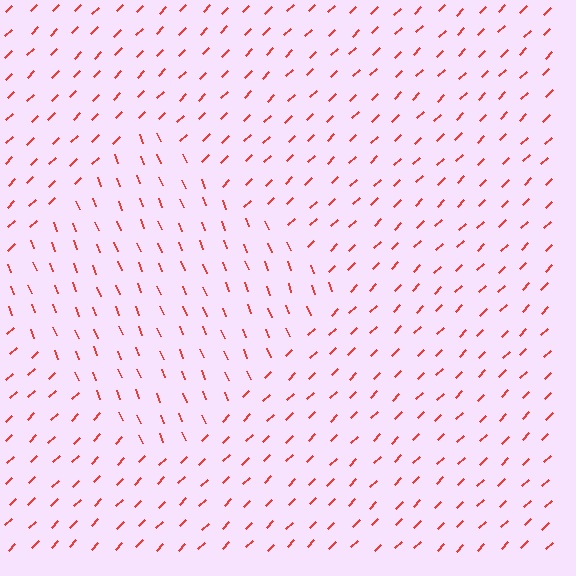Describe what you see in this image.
The image is filled with small red line segments. A diamond region in the image has lines oriented differently from the surrounding lines, creating a visible texture boundary.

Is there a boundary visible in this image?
Yes, there is a texture boundary formed by a change in line orientation.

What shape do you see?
I see a diamond.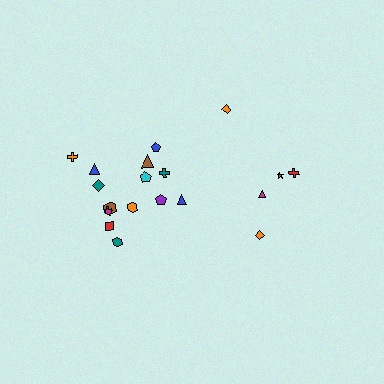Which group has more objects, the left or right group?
The left group.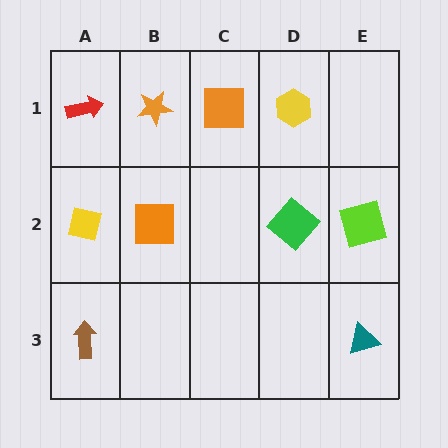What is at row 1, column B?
An orange star.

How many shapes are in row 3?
2 shapes.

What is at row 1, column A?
A red arrow.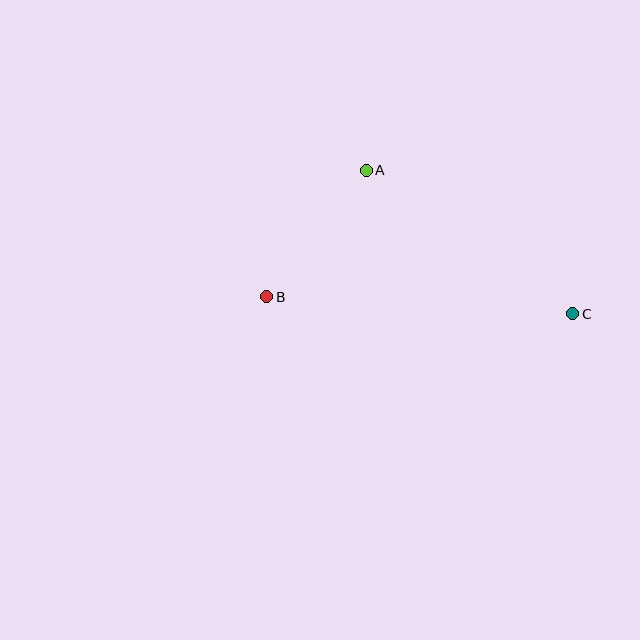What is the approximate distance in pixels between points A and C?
The distance between A and C is approximately 251 pixels.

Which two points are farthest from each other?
Points B and C are farthest from each other.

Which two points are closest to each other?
Points A and B are closest to each other.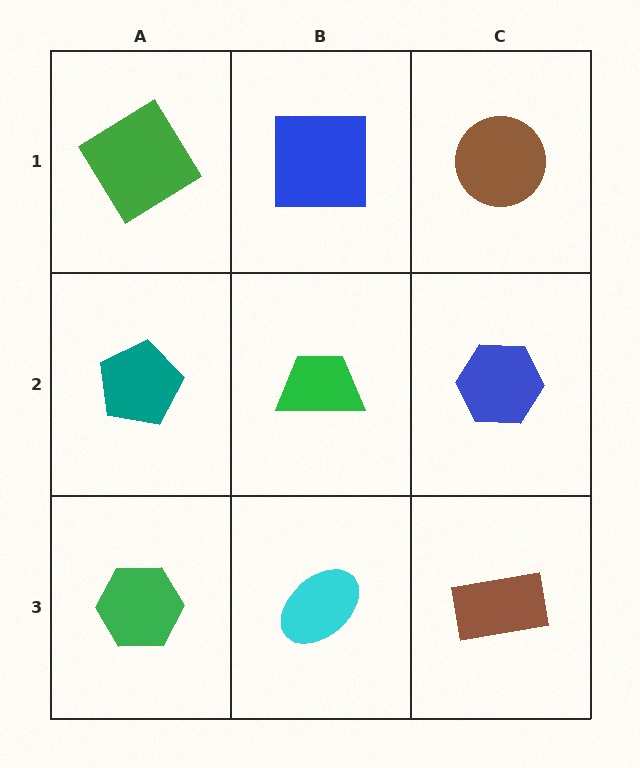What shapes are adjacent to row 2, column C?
A brown circle (row 1, column C), a brown rectangle (row 3, column C), a green trapezoid (row 2, column B).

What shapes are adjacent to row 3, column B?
A green trapezoid (row 2, column B), a green hexagon (row 3, column A), a brown rectangle (row 3, column C).